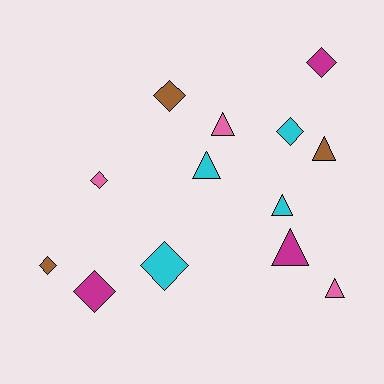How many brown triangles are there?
There is 1 brown triangle.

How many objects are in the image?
There are 13 objects.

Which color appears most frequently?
Cyan, with 4 objects.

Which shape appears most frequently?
Diamond, with 7 objects.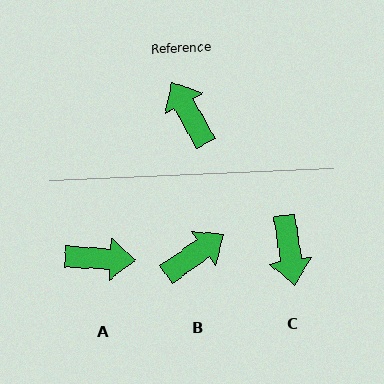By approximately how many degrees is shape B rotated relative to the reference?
Approximately 84 degrees clockwise.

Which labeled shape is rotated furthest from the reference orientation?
C, about 159 degrees away.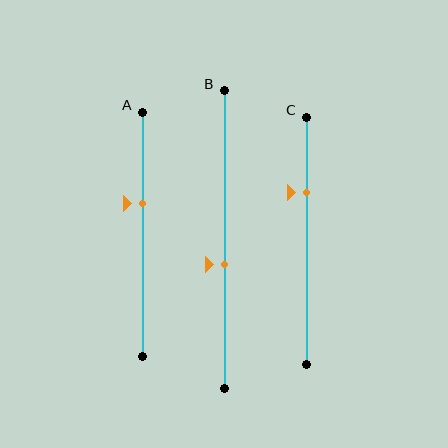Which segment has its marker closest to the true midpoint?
Segment B has its marker closest to the true midpoint.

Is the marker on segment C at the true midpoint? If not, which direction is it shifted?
No, the marker on segment C is shifted upward by about 20% of the segment length.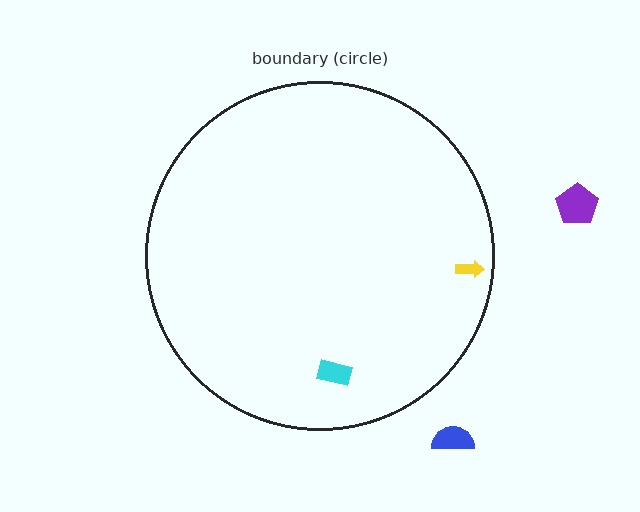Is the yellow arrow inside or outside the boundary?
Inside.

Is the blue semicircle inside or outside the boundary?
Outside.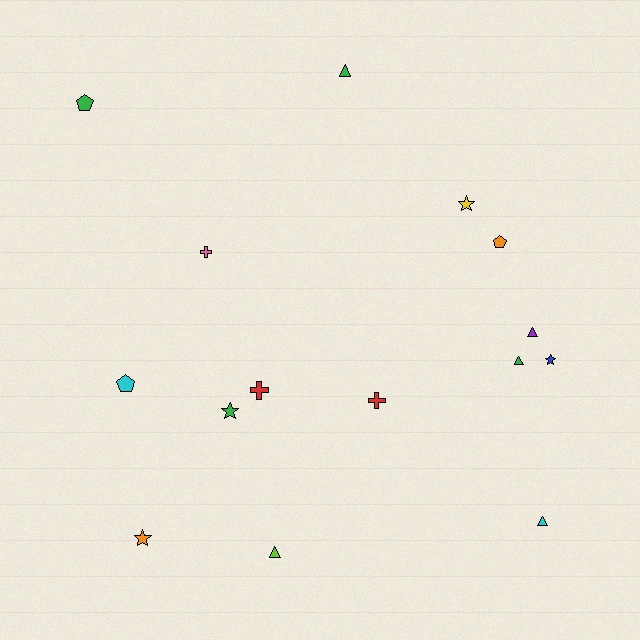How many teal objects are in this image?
There are no teal objects.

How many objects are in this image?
There are 15 objects.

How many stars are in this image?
There are 4 stars.